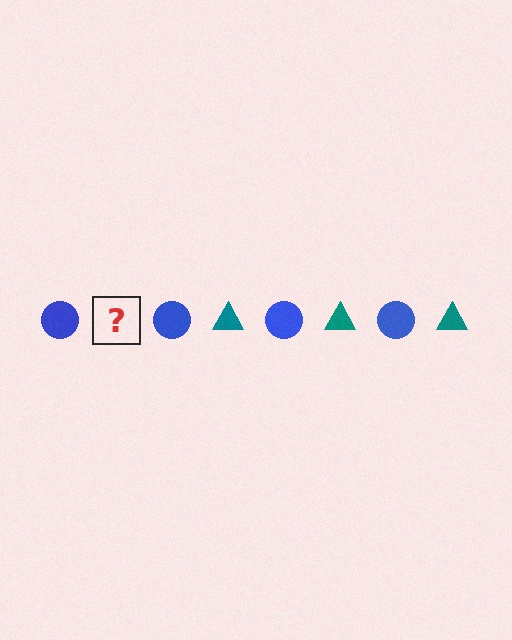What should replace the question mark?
The question mark should be replaced with a teal triangle.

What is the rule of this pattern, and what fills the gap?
The rule is that the pattern alternates between blue circle and teal triangle. The gap should be filled with a teal triangle.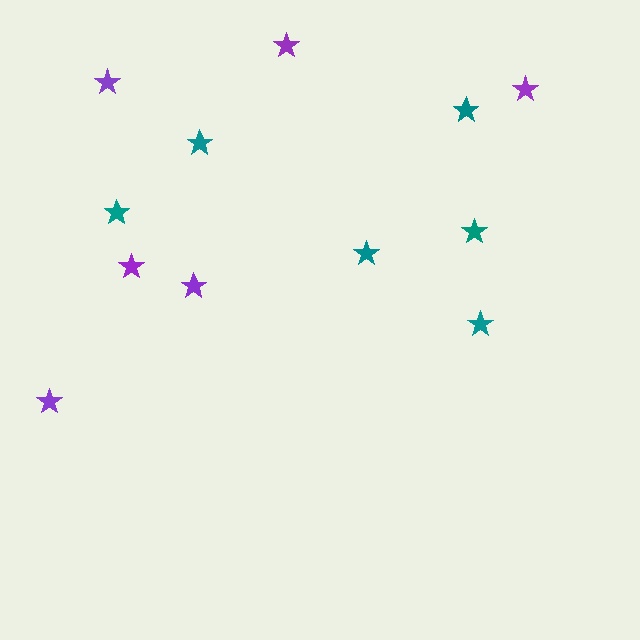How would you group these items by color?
There are 2 groups: one group of purple stars (6) and one group of teal stars (6).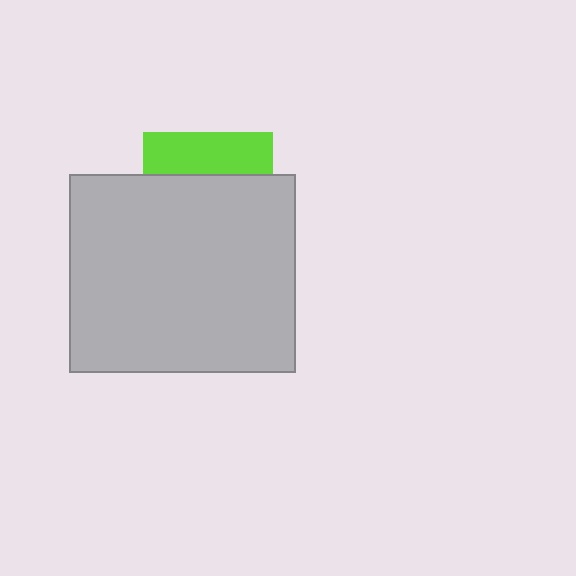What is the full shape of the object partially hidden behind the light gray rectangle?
The partially hidden object is a lime square.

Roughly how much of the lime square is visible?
A small part of it is visible (roughly 32%).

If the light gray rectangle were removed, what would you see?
You would see the complete lime square.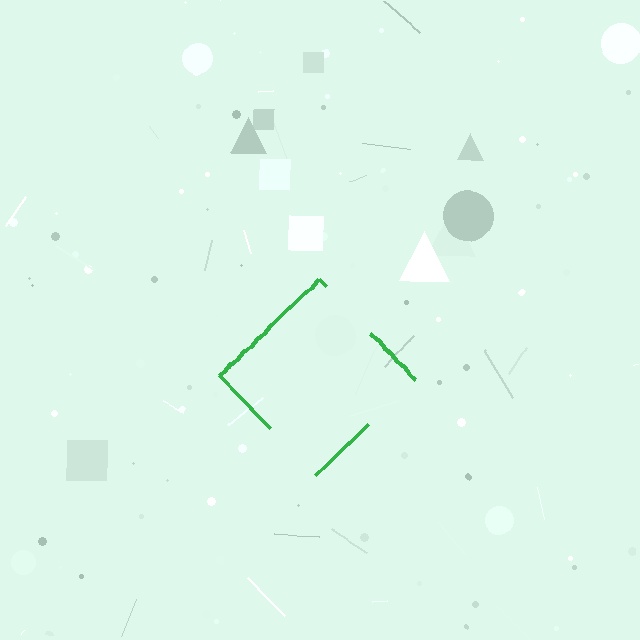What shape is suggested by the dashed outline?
The dashed outline suggests a diamond.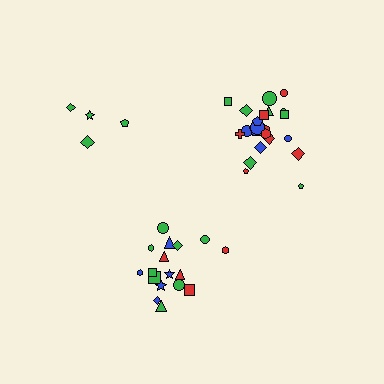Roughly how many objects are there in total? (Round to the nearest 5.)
Roughly 45 objects in total.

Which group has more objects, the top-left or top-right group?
The top-right group.